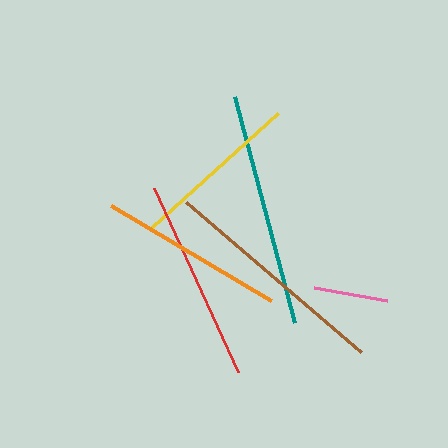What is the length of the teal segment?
The teal segment is approximately 234 pixels long.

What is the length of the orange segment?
The orange segment is approximately 186 pixels long.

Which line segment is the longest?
The teal line is the longest at approximately 234 pixels.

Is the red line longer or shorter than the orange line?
The red line is longer than the orange line.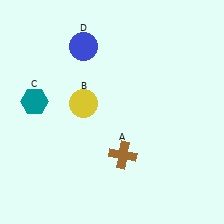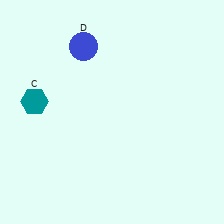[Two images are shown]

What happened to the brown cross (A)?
The brown cross (A) was removed in Image 2. It was in the bottom-right area of Image 1.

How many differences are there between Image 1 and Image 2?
There are 2 differences between the two images.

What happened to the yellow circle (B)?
The yellow circle (B) was removed in Image 2. It was in the top-left area of Image 1.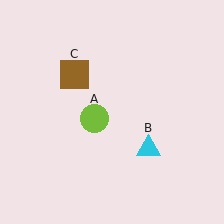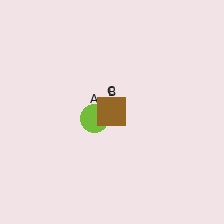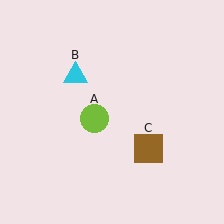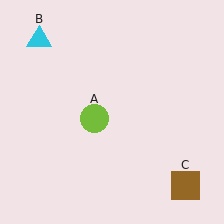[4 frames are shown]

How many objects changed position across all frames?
2 objects changed position: cyan triangle (object B), brown square (object C).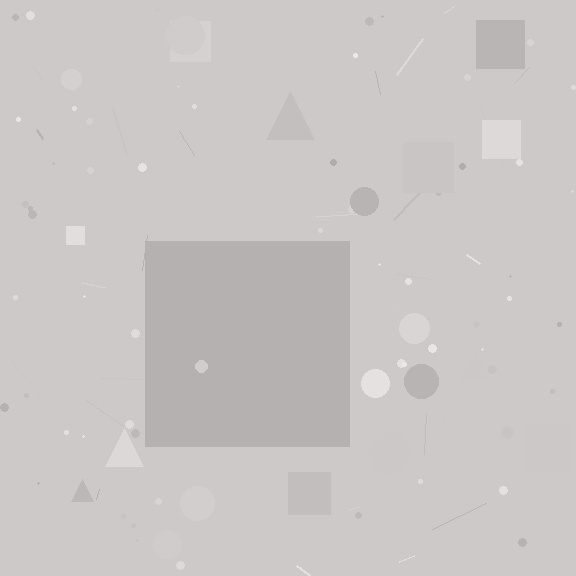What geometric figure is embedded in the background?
A square is embedded in the background.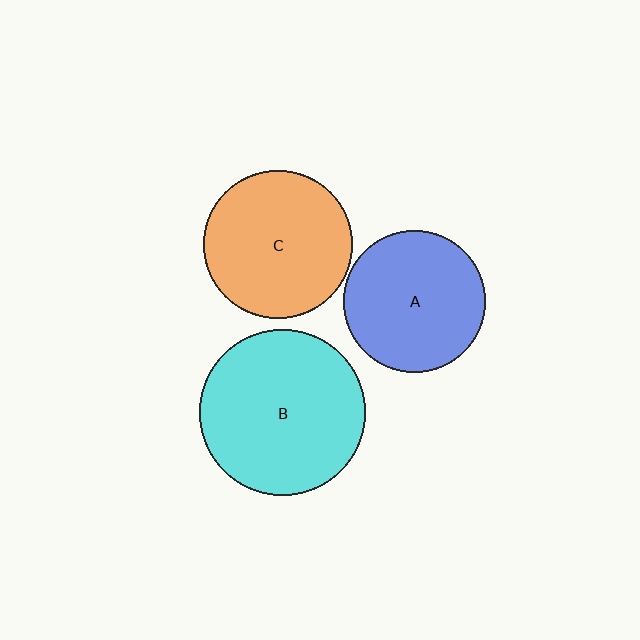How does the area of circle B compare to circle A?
Approximately 1.4 times.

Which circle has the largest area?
Circle B (cyan).